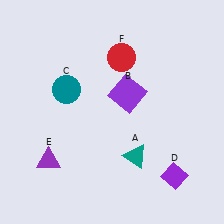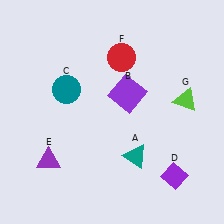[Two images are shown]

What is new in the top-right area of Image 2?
A lime triangle (G) was added in the top-right area of Image 2.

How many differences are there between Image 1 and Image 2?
There is 1 difference between the two images.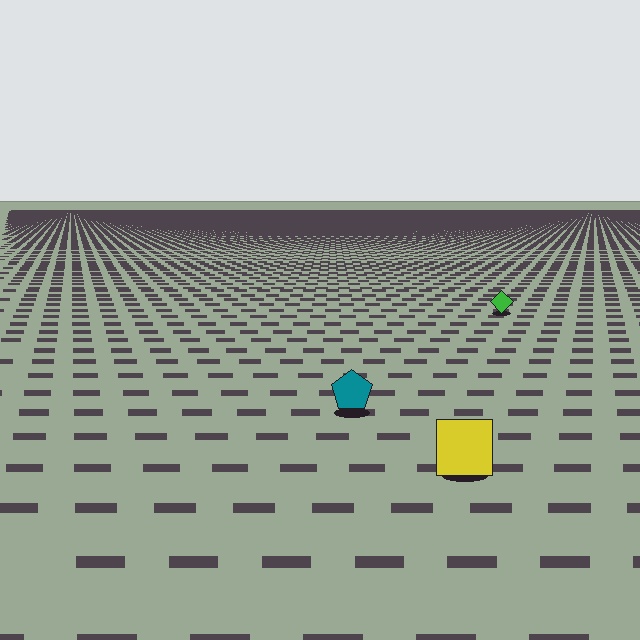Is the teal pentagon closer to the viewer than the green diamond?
Yes. The teal pentagon is closer — you can tell from the texture gradient: the ground texture is coarser near it.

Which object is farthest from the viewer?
The green diamond is farthest from the viewer. It appears smaller and the ground texture around it is denser.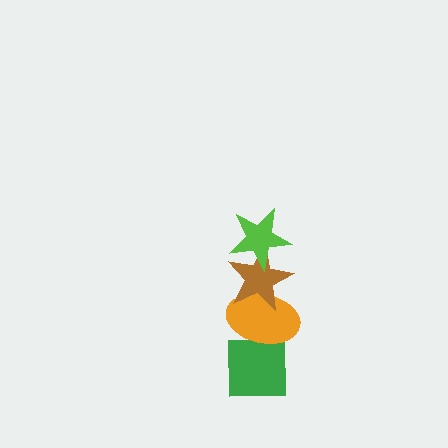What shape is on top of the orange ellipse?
The brown star is on top of the orange ellipse.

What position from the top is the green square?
The green square is 4th from the top.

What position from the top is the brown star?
The brown star is 2nd from the top.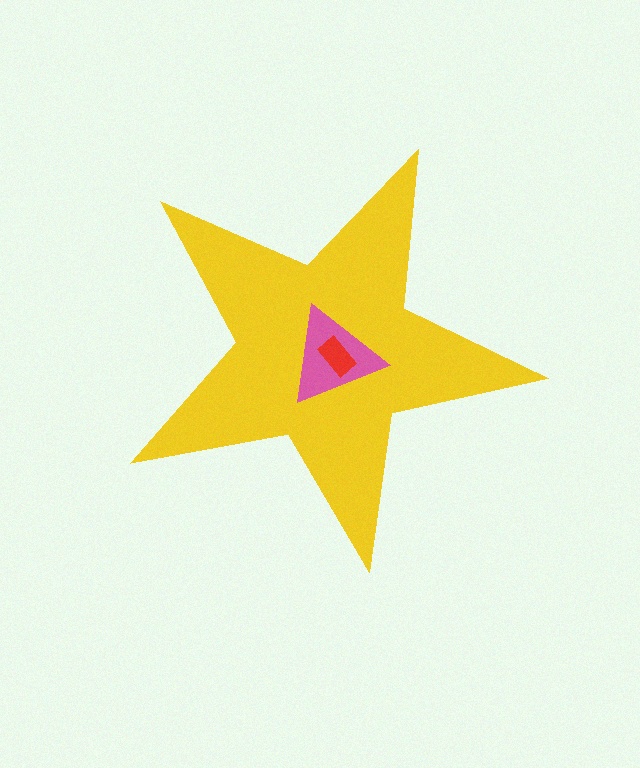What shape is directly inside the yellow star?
The pink triangle.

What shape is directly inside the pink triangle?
The red rectangle.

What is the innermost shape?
The red rectangle.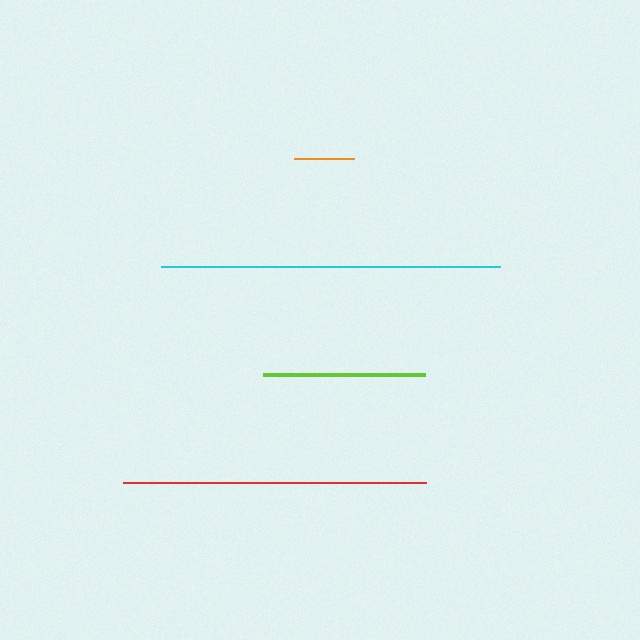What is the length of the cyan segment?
The cyan segment is approximately 339 pixels long.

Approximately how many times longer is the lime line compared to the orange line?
The lime line is approximately 2.7 times the length of the orange line.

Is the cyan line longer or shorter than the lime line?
The cyan line is longer than the lime line.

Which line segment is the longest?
The cyan line is the longest at approximately 339 pixels.